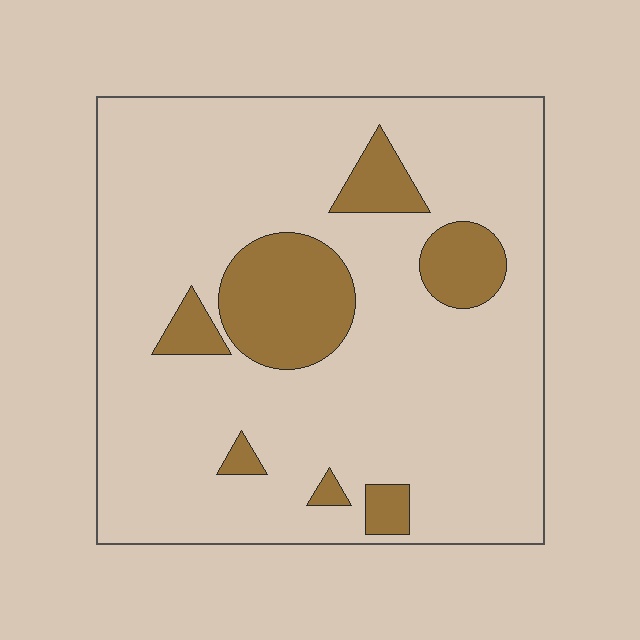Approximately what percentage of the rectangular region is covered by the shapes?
Approximately 15%.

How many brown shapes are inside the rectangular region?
7.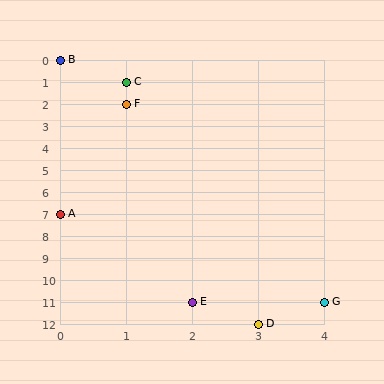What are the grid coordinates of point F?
Point F is at grid coordinates (1, 2).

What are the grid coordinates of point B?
Point B is at grid coordinates (0, 0).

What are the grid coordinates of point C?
Point C is at grid coordinates (1, 1).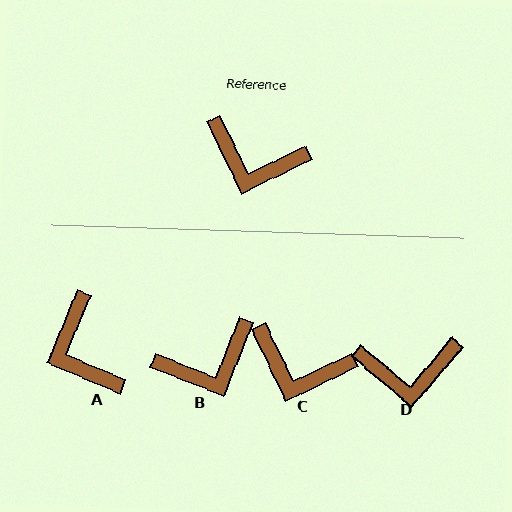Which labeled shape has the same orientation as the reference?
C.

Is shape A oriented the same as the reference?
No, it is off by about 49 degrees.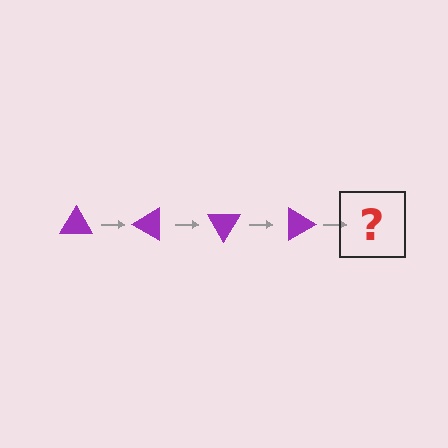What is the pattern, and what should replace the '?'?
The pattern is that the triangle rotates 30 degrees each step. The '?' should be a purple triangle rotated 120 degrees.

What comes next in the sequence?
The next element should be a purple triangle rotated 120 degrees.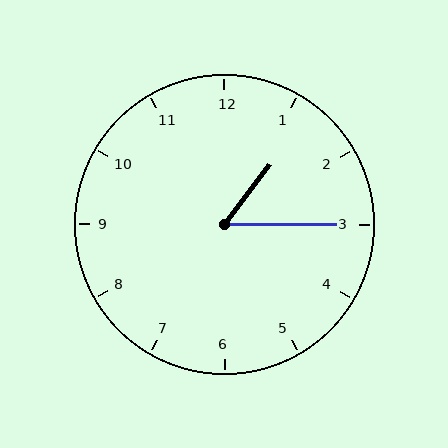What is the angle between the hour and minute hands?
Approximately 52 degrees.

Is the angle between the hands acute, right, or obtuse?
It is acute.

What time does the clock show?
1:15.